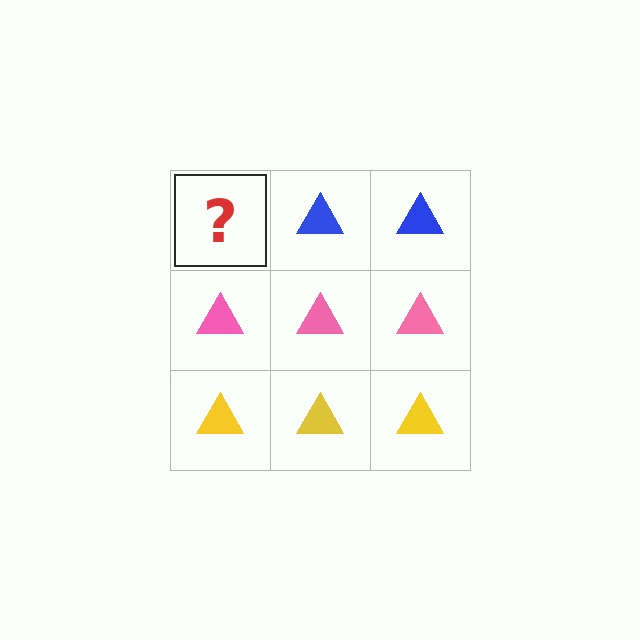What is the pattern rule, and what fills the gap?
The rule is that each row has a consistent color. The gap should be filled with a blue triangle.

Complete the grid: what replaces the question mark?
The question mark should be replaced with a blue triangle.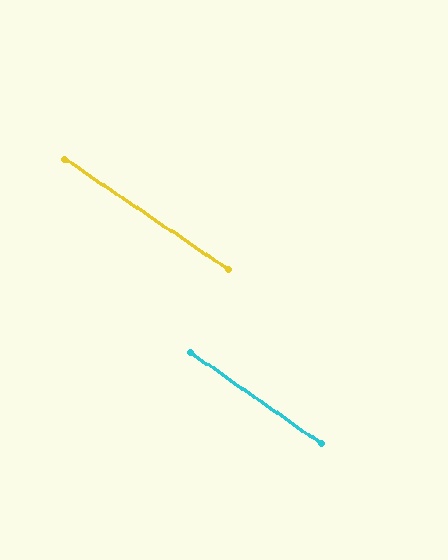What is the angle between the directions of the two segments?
Approximately 1 degree.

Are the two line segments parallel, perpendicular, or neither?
Parallel — their directions differ by only 0.9°.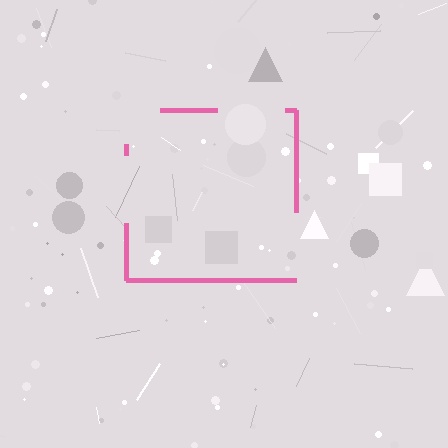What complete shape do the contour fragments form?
The contour fragments form a square.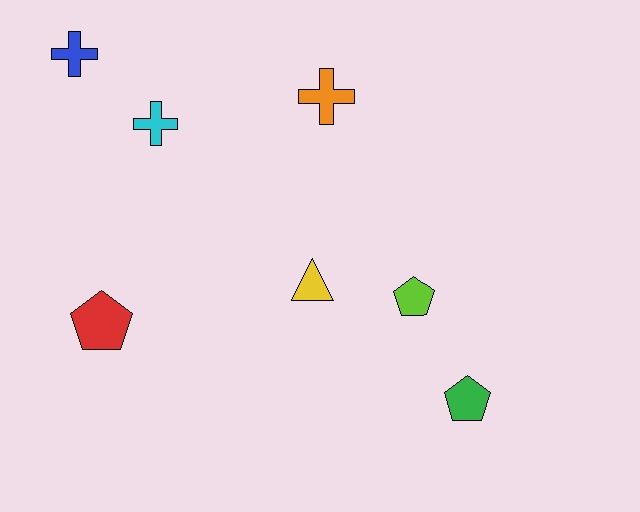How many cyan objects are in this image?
There is 1 cyan object.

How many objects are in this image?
There are 7 objects.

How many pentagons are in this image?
There are 3 pentagons.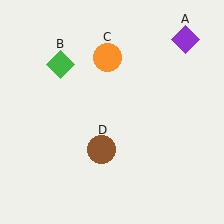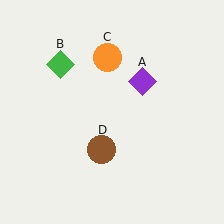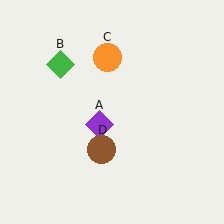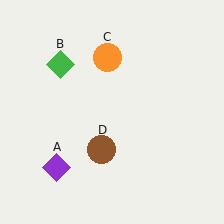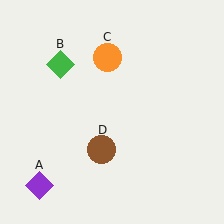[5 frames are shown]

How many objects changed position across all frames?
1 object changed position: purple diamond (object A).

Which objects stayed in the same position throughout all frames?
Green diamond (object B) and orange circle (object C) and brown circle (object D) remained stationary.